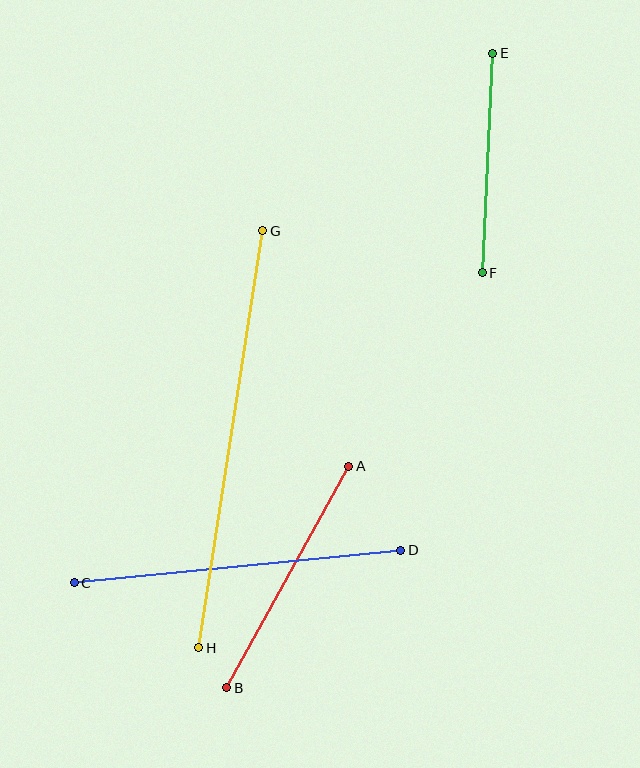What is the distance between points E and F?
The distance is approximately 220 pixels.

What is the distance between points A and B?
The distance is approximately 253 pixels.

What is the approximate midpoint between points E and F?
The midpoint is at approximately (487, 163) pixels.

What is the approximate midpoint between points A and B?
The midpoint is at approximately (288, 577) pixels.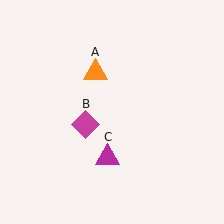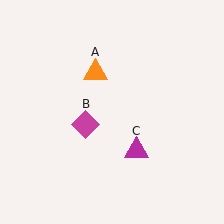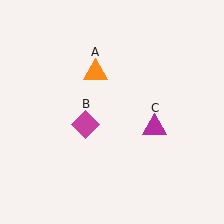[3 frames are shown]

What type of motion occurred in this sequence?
The magenta triangle (object C) rotated counterclockwise around the center of the scene.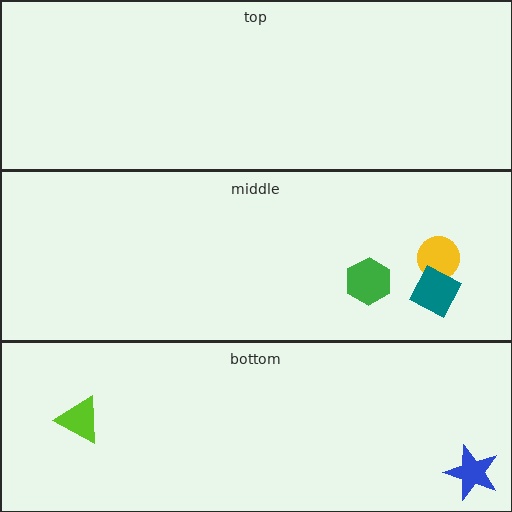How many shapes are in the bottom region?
2.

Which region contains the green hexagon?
The middle region.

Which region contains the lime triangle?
The bottom region.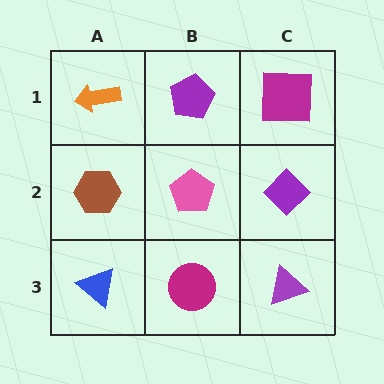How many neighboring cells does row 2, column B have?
4.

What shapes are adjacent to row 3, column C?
A purple diamond (row 2, column C), a magenta circle (row 3, column B).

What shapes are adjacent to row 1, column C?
A purple diamond (row 2, column C), a purple pentagon (row 1, column B).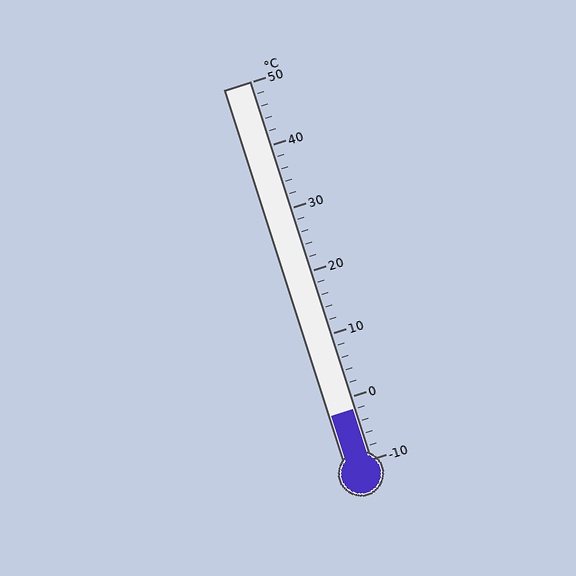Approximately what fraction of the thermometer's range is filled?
The thermometer is filled to approximately 15% of its range.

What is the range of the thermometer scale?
The thermometer scale ranges from -10°C to 50°C.